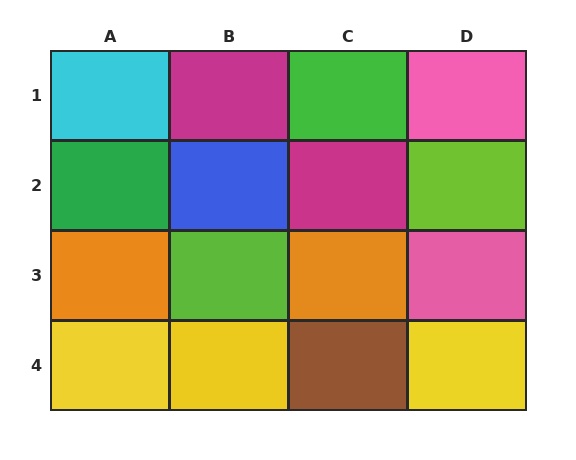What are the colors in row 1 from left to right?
Cyan, magenta, green, pink.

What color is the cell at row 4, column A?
Yellow.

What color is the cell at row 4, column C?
Brown.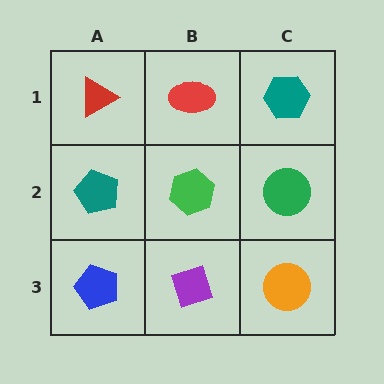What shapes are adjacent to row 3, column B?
A green hexagon (row 2, column B), a blue pentagon (row 3, column A), an orange circle (row 3, column C).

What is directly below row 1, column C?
A green circle.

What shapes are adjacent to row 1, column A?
A teal pentagon (row 2, column A), a red ellipse (row 1, column B).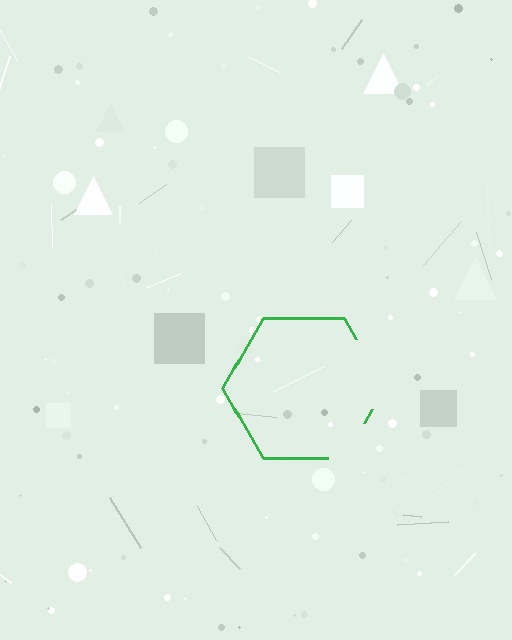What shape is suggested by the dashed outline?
The dashed outline suggests a hexagon.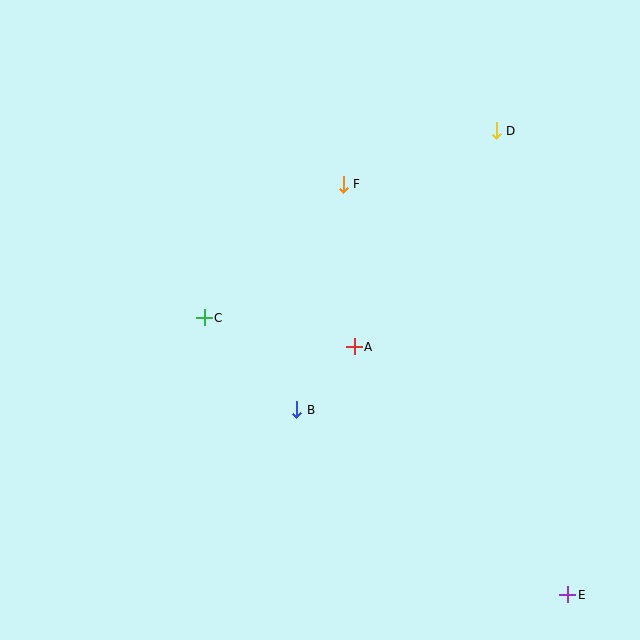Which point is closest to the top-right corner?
Point D is closest to the top-right corner.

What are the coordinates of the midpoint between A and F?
The midpoint between A and F is at (349, 266).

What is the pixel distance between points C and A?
The distance between C and A is 153 pixels.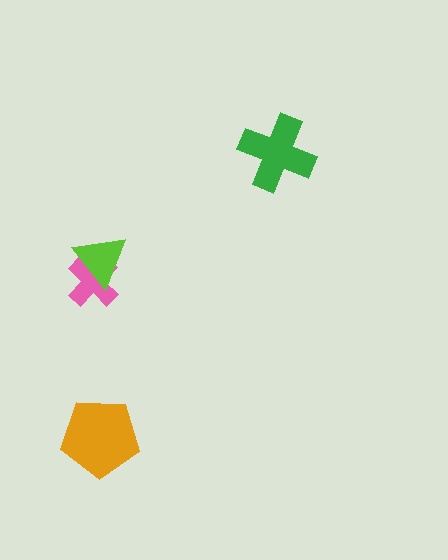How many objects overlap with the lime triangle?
1 object overlaps with the lime triangle.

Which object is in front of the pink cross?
The lime triangle is in front of the pink cross.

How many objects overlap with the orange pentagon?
0 objects overlap with the orange pentagon.